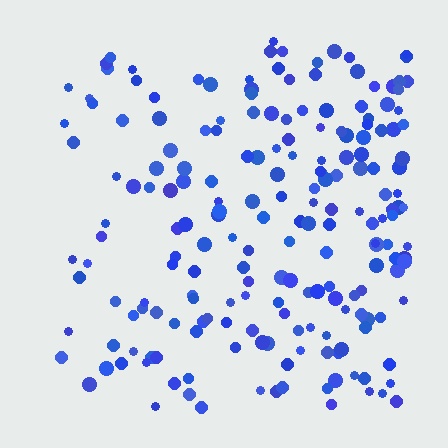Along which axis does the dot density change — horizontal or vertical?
Horizontal.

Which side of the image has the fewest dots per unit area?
The left.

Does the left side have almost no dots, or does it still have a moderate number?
Still a moderate number, just noticeably fewer than the right.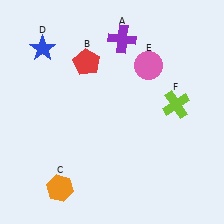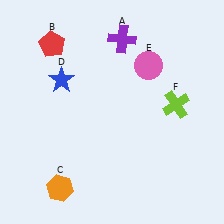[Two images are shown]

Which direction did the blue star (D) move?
The blue star (D) moved down.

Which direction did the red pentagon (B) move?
The red pentagon (B) moved left.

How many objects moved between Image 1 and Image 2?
2 objects moved between the two images.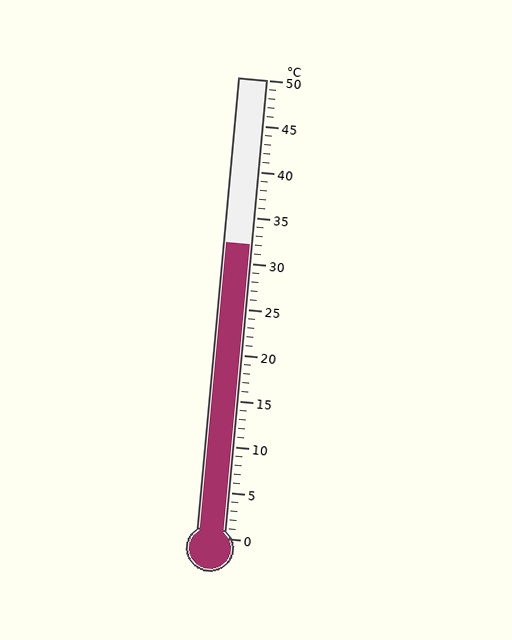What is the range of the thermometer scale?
The thermometer scale ranges from 0°C to 50°C.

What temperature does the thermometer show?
The thermometer shows approximately 32°C.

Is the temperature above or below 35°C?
The temperature is below 35°C.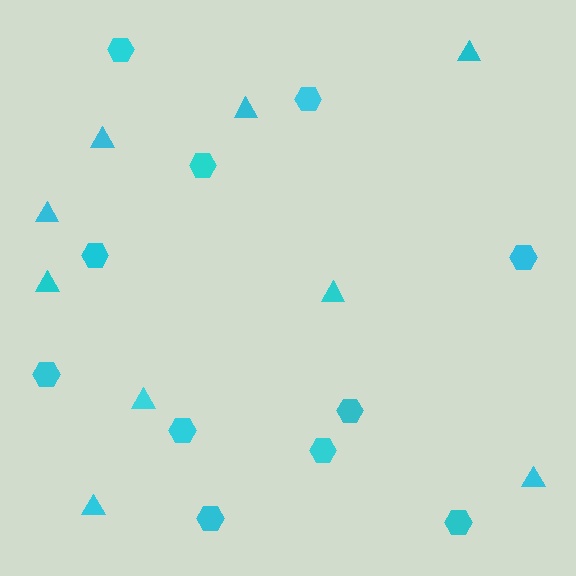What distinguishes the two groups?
There are 2 groups: one group of hexagons (11) and one group of triangles (9).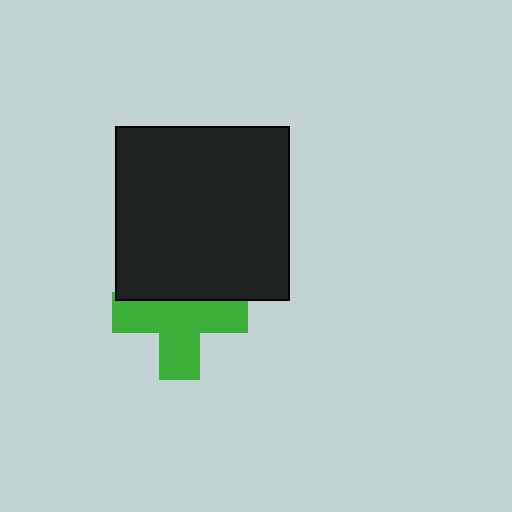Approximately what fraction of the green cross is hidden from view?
Roughly 34% of the green cross is hidden behind the black square.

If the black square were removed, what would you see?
You would see the complete green cross.